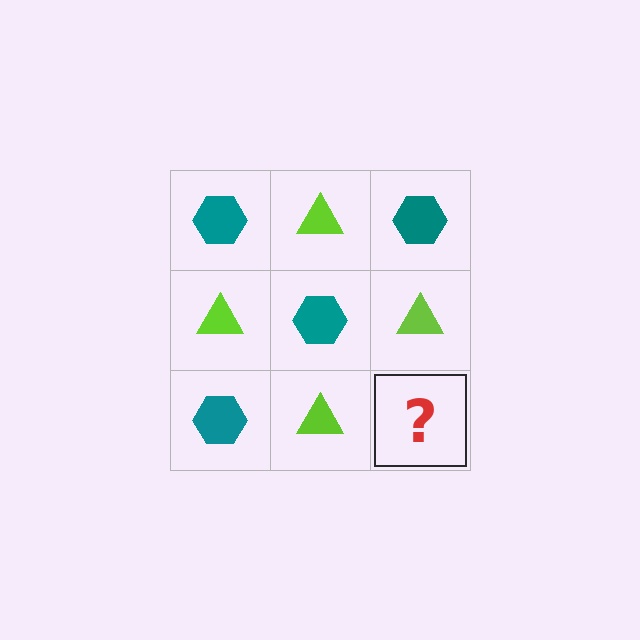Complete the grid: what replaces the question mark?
The question mark should be replaced with a teal hexagon.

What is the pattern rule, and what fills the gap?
The rule is that it alternates teal hexagon and lime triangle in a checkerboard pattern. The gap should be filled with a teal hexagon.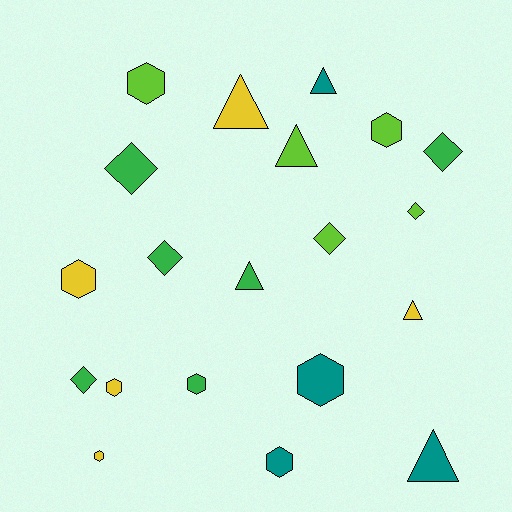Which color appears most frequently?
Green, with 6 objects.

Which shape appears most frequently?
Hexagon, with 8 objects.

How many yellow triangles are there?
There are 2 yellow triangles.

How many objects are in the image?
There are 20 objects.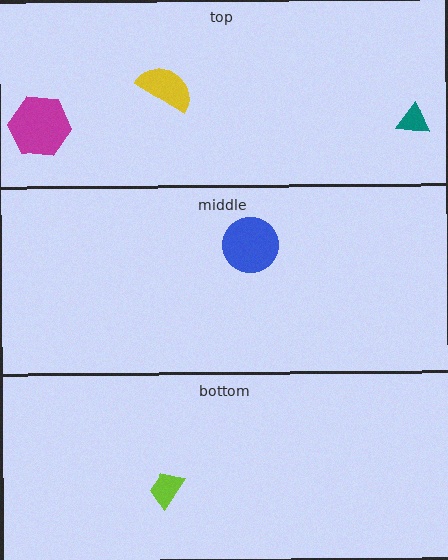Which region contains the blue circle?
The middle region.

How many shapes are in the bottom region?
1.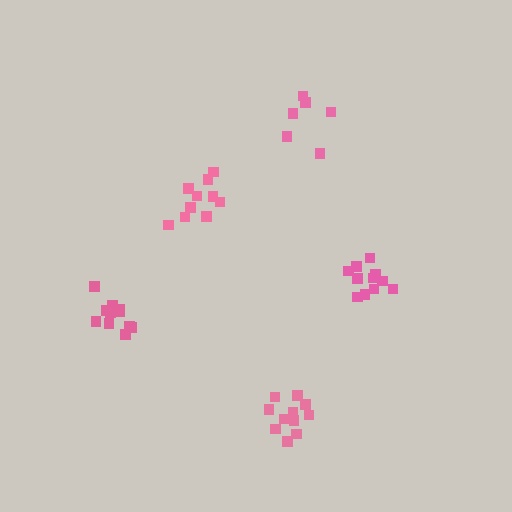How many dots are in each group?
Group 1: 11 dots, Group 2: 10 dots, Group 3: 11 dots, Group 4: 6 dots, Group 5: 11 dots (49 total).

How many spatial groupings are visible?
There are 5 spatial groupings.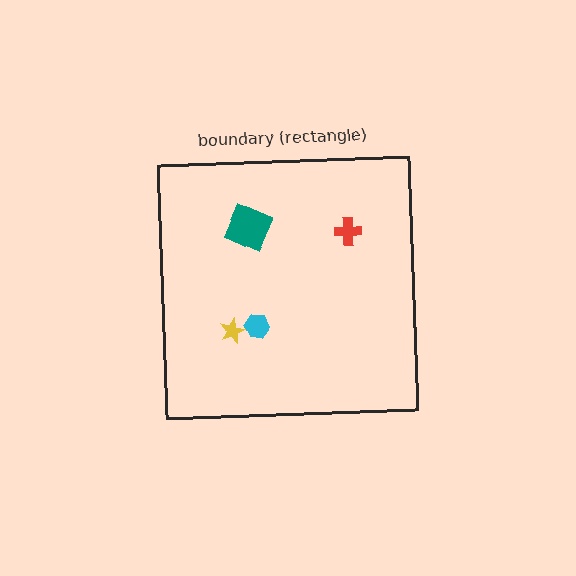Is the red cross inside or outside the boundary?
Inside.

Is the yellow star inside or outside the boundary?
Inside.